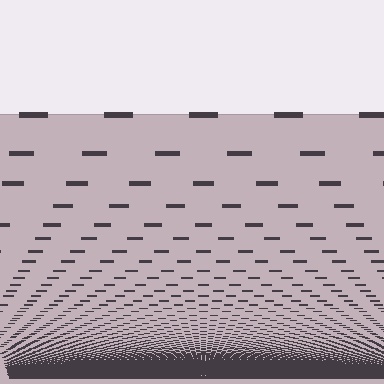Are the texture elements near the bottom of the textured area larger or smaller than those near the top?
Smaller. The gradient is inverted — elements near the bottom are smaller and denser.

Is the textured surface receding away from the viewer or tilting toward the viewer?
The surface appears to tilt toward the viewer. Texture elements get larger and sparser toward the top.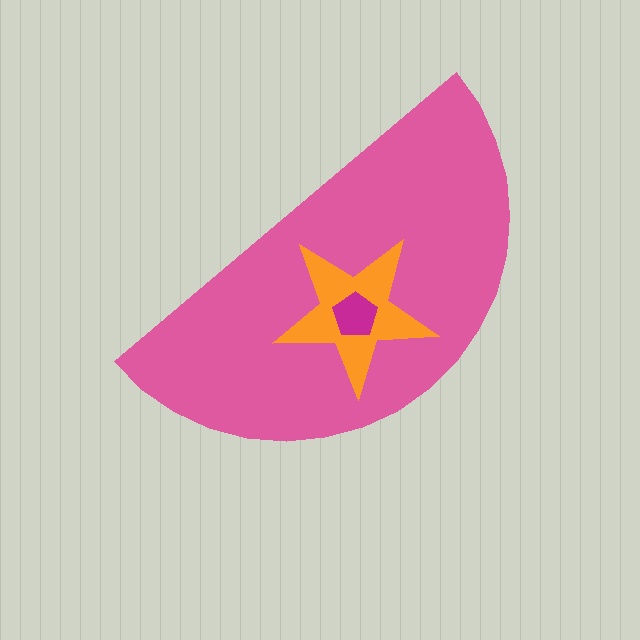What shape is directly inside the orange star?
The magenta pentagon.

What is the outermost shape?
The pink semicircle.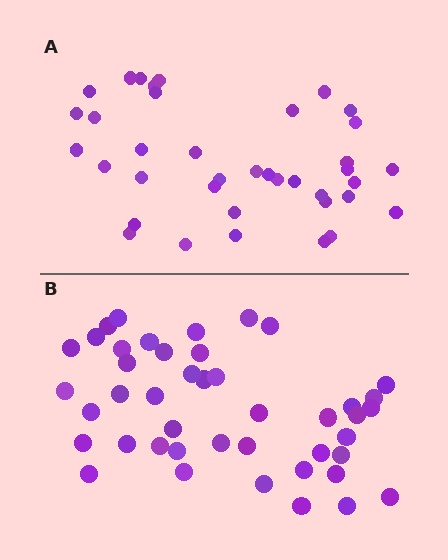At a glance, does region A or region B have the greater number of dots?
Region B (the bottom region) has more dots.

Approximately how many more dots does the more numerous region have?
Region B has about 6 more dots than region A.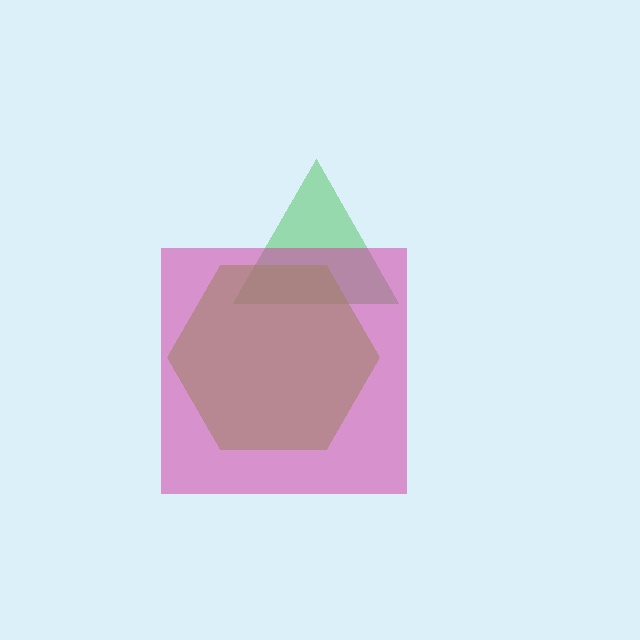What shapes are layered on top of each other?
The layered shapes are: a green triangle, a lime hexagon, a magenta square.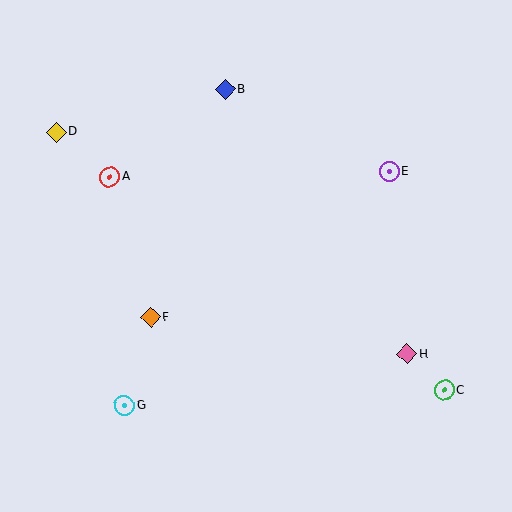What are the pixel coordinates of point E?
Point E is at (389, 172).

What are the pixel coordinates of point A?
Point A is at (110, 177).